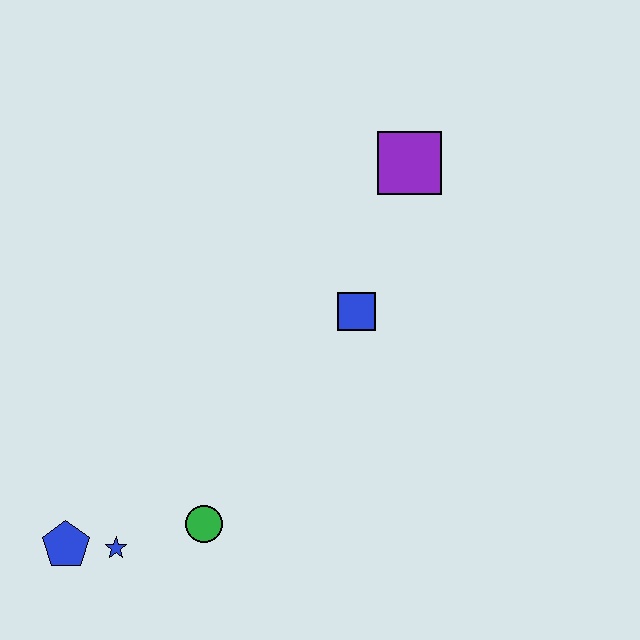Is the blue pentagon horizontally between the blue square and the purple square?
No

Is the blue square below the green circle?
No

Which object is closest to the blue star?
The blue pentagon is closest to the blue star.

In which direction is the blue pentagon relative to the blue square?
The blue pentagon is to the left of the blue square.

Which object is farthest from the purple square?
The blue pentagon is farthest from the purple square.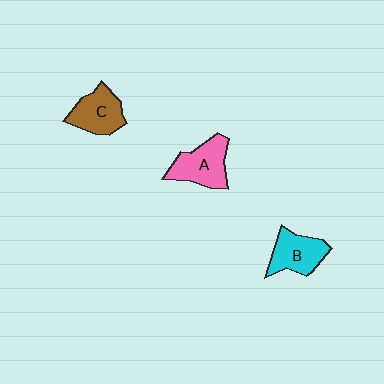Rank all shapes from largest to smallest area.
From largest to smallest: A (pink), C (brown), B (cyan).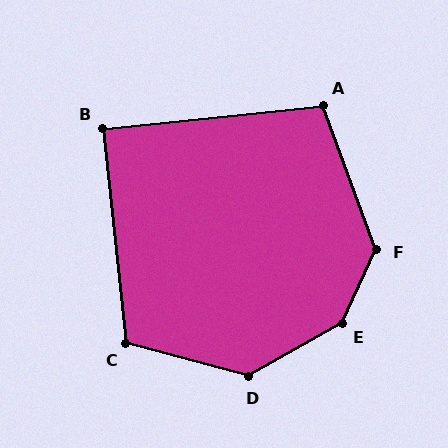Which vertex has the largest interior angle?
E, at approximately 144 degrees.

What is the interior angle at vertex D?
Approximately 135 degrees (obtuse).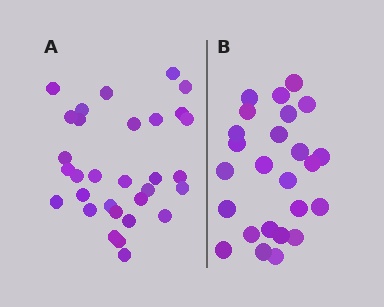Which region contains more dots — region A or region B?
Region A (the left region) has more dots.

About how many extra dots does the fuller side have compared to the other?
Region A has about 6 more dots than region B.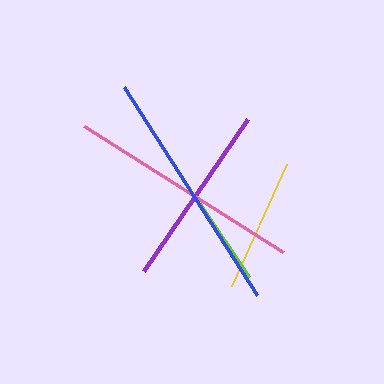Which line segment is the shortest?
The lime line is the shortest at approximately 87 pixels.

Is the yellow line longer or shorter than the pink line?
The pink line is longer than the yellow line.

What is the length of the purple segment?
The purple segment is approximately 184 pixels long.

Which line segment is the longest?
The blue line is the longest at approximately 246 pixels.